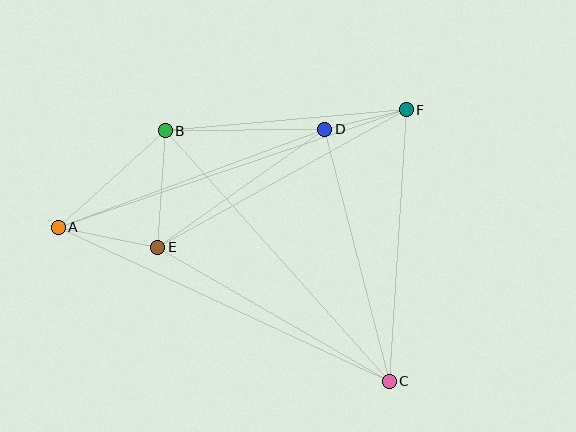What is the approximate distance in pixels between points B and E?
The distance between B and E is approximately 117 pixels.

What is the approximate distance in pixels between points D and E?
The distance between D and E is approximately 204 pixels.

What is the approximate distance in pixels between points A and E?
The distance between A and E is approximately 101 pixels.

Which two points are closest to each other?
Points D and F are closest to each other.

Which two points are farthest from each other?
Points A and F are farthest from each other.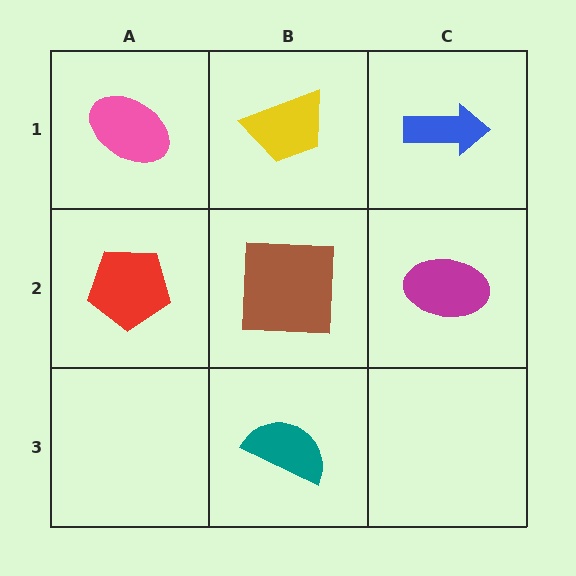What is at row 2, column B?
A brown square.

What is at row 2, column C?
A magenta ellipse.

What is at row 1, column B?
A yellow trapezoid.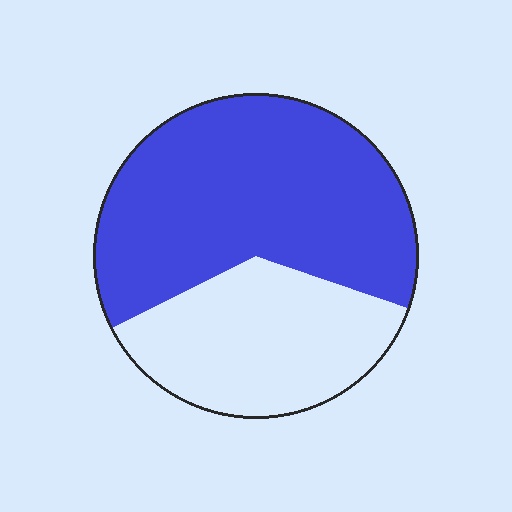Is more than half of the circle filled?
Yes.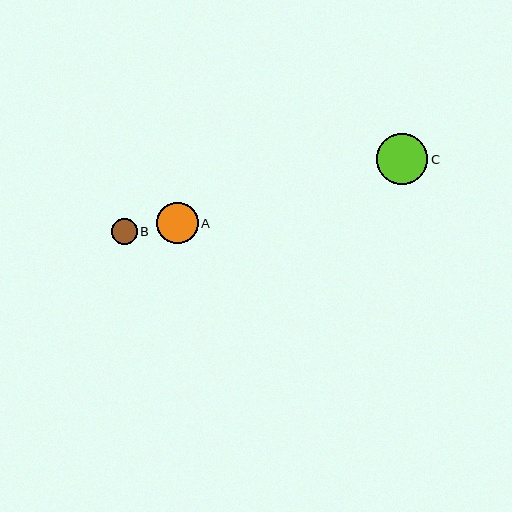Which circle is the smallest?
Circle B is the smallest with a size of approximately 26 pixels.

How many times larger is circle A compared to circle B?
Circle A is approximately 1.6 times the size of circle B.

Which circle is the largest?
Circle C is the largest with a size of approximately 51 pixels.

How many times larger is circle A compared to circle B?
Circle A is approximately 1.6 times the size of circle B.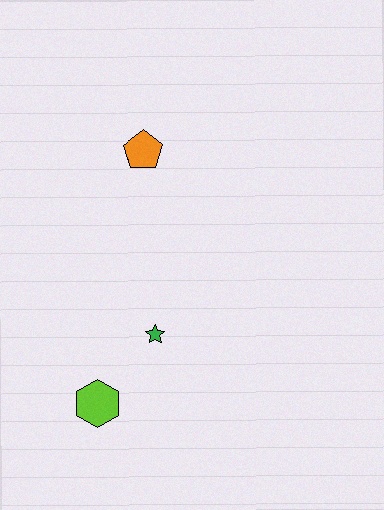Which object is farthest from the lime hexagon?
The orange pentagon is farthest from the lime hexagon.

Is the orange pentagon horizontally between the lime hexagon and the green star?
Yes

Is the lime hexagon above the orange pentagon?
No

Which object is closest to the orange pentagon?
The green star is closest to the orange pentagon.